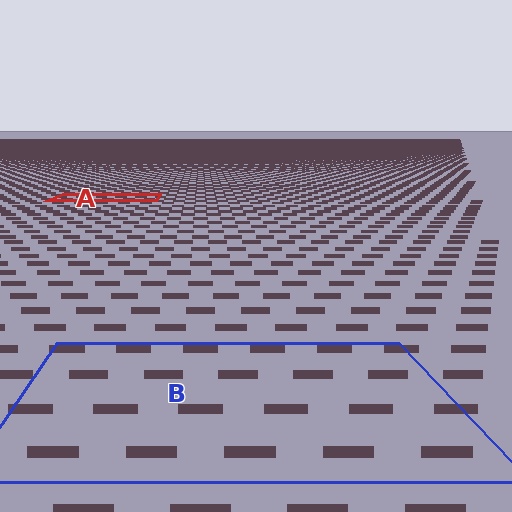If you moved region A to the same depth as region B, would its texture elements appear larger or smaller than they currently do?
They would appear larger. At a closer depth, the same texture elements are projected at a bigger on-screen size.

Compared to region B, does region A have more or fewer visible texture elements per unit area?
Region A has more texture elements per unit area — they are packed more densely because it is farther away.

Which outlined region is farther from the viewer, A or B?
Region A is farther from the viewer — the texture elements inside it appear smaller and more densely packed.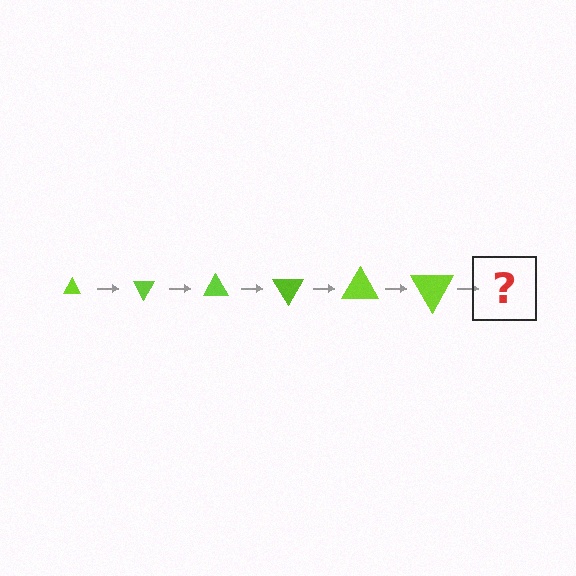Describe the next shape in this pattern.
It should be a triangle, larger than the previous one and rotated 360 degrees from the start.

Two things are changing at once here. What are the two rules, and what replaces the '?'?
The two rules are that the triangle grows larger each step and it rotates 60 degrees each step. The '?' should be a triangle, larger than the previous one and rotated 360 degrees from the start.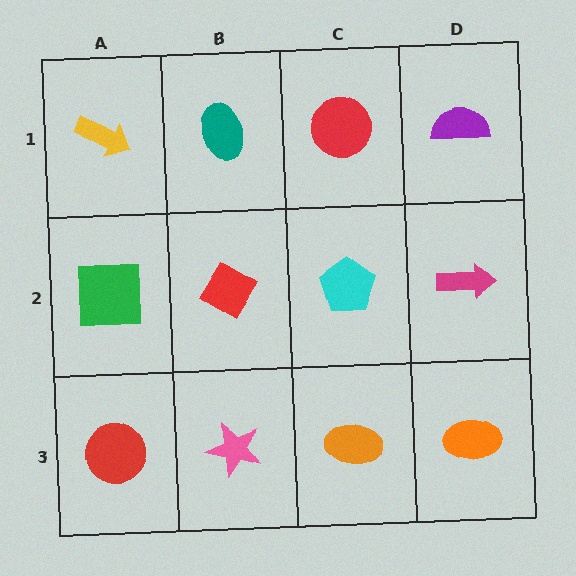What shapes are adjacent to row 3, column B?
A red diamond (row 2, column B), a red circle (row 3, column A), an orange ellipse (row 3, column C).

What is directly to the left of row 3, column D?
An orange ellipse.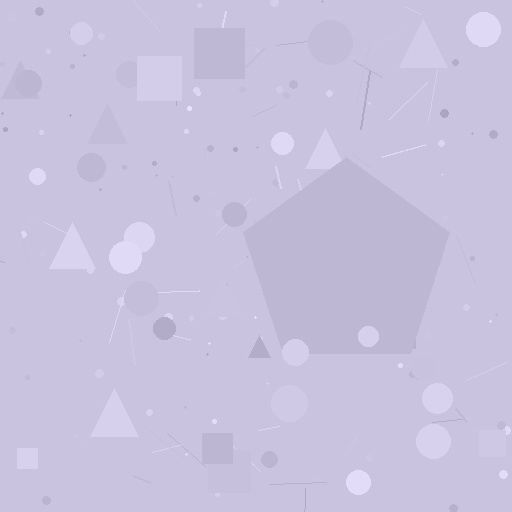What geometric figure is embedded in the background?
A pentagon is embedded in the background.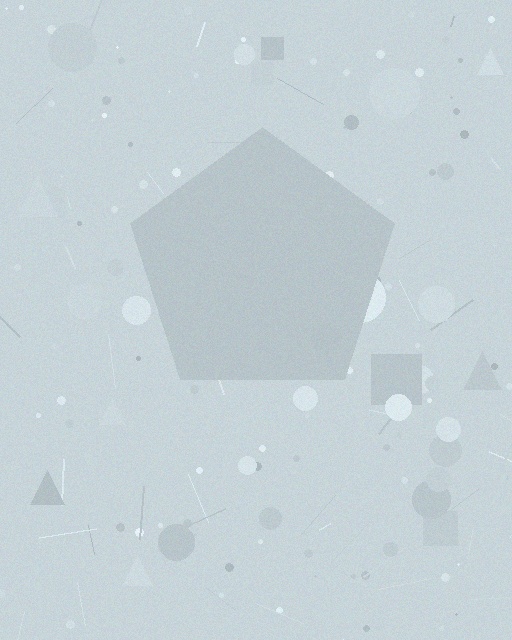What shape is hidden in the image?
A pentagon is hidden in the image.